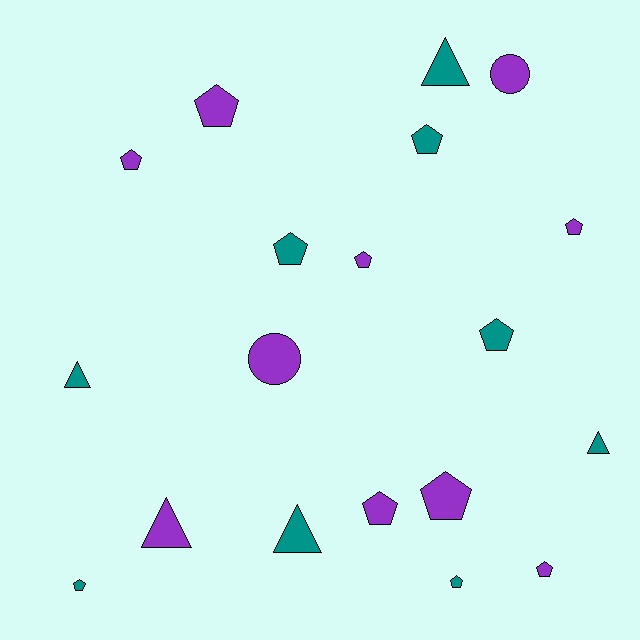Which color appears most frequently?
Purple, with 10 objects.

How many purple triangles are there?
There is 1 purple triangle.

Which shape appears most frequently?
Pentagon, with 12 objects.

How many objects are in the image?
There are 19 objects.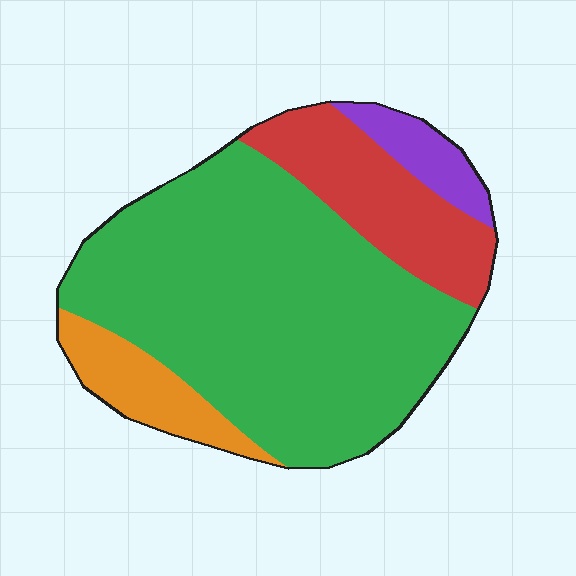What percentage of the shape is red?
Red covers 18% of the shape.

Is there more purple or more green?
Green.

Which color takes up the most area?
Green, at roughly 65%.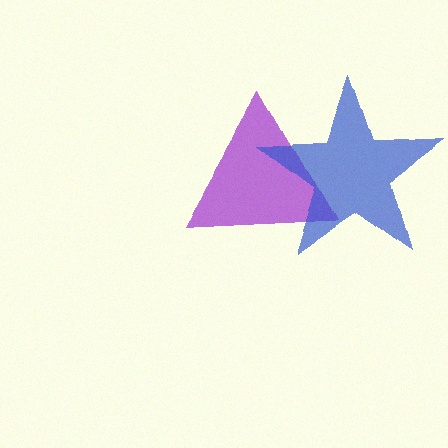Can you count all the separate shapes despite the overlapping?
Yes, there are 2 separate shapes.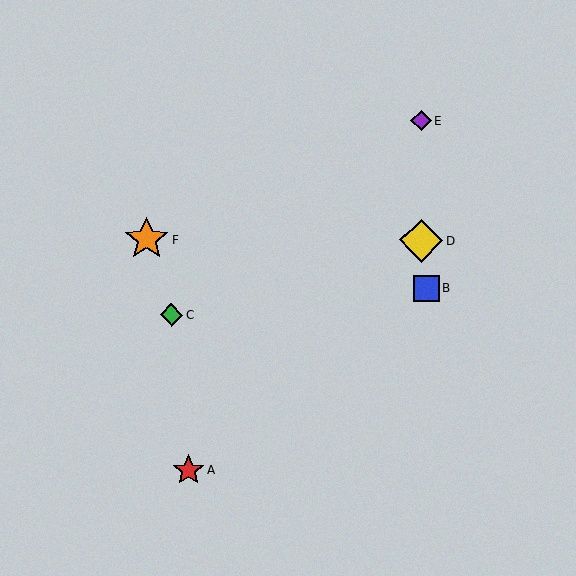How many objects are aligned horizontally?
2 objects (D, F) are aligned horizontally.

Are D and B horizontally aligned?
No, D is at y≈241 and B is at y≈288.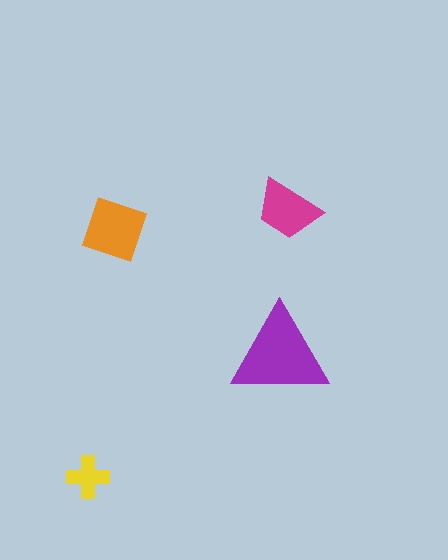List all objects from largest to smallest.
The purple triangle, the orange diamond, the magenta trapezoid, the yellow cross.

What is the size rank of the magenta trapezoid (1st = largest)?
3rd.